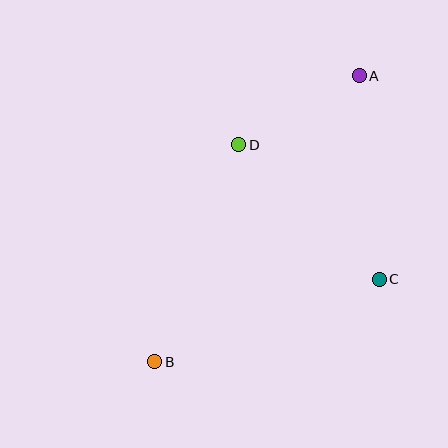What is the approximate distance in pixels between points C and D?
The distance between C and D is approximately 195 pixels.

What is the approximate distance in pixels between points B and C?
The distance between B and C is approximately 239 pixels.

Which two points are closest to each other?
Points A and D are closest to each other.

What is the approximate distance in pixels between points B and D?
The distance between B and D is approximately 233 pixels.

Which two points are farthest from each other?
Points A and B are farthest from each other.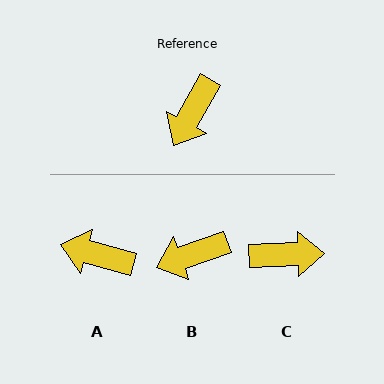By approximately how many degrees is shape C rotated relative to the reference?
Approximately 121 degrees counter-clockwise.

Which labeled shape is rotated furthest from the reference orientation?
C, about 121 degrees away.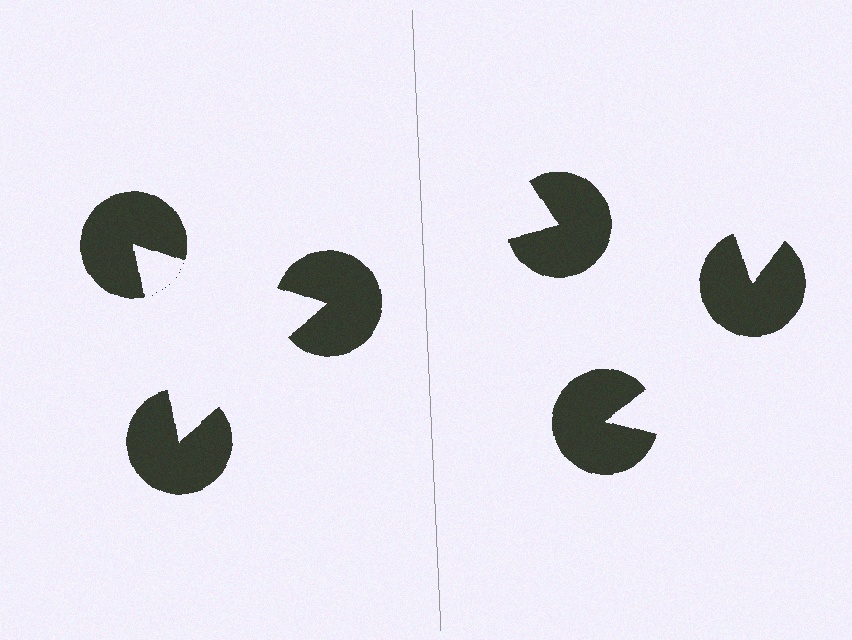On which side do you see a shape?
An illusory triangle appears on the left side. On the right side the wedge cuts are rotated, so no coherent shape forms.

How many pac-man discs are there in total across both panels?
6 — 3 on each side.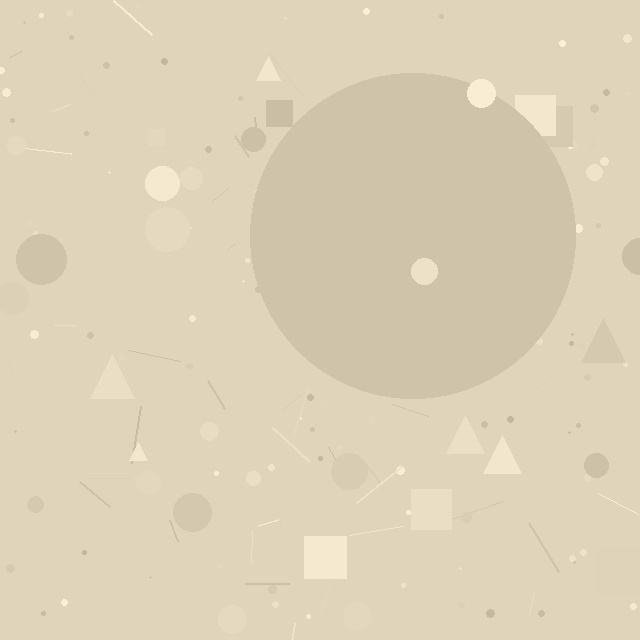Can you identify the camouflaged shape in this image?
The camouflaged shape is a circle.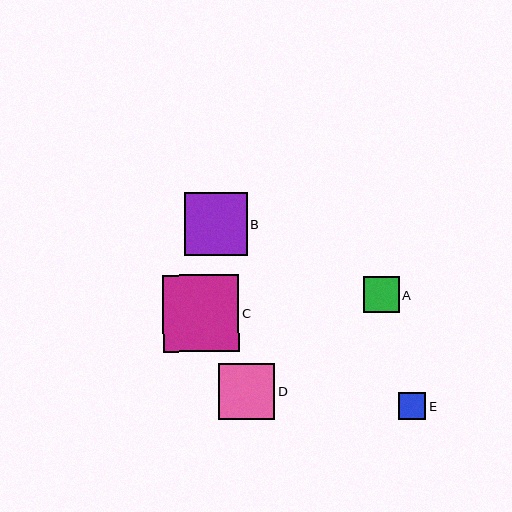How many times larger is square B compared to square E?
Square B is approximately 2.3 times the size of square E.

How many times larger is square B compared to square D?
Square B is approximately 1.1 times the size of square D.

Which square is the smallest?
Square E is the smallest with a size of approximately 27 pixels.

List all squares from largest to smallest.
From largest to smallest: C, B, D, A, E.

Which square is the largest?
Square C is the largest with a size of approximately 77 pixels.